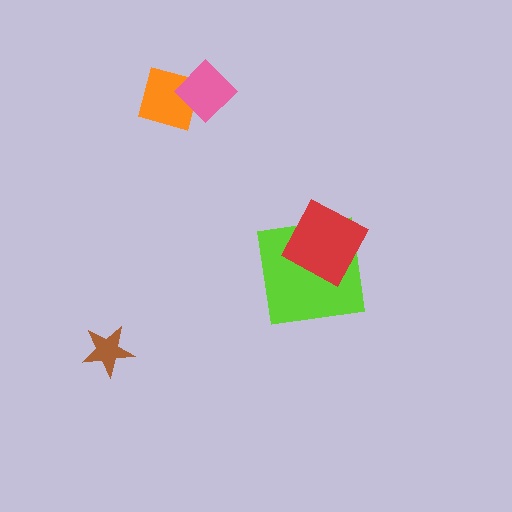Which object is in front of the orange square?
The pink diamond is in front of the orange square.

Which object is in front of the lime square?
The red diamond is in front of the lime square.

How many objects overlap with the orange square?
1 object overlaps with the orange square.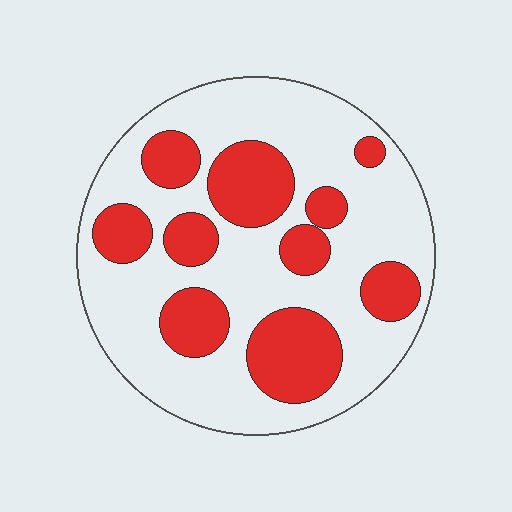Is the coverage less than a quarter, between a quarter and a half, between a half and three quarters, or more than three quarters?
Between a quarter and a half.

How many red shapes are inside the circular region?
10.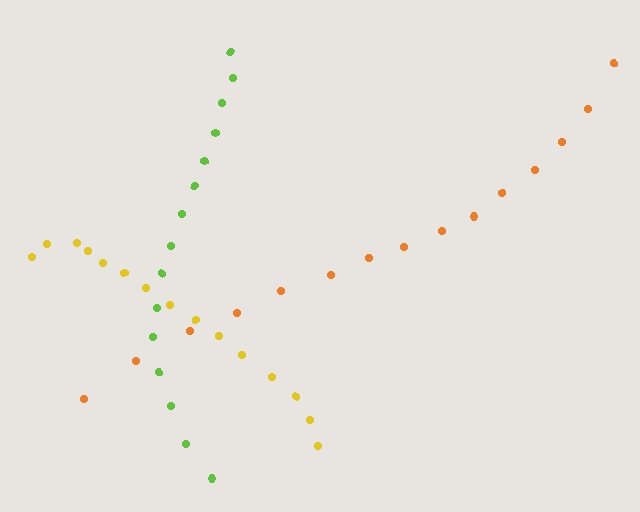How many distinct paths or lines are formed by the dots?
There are 3 distinct paths.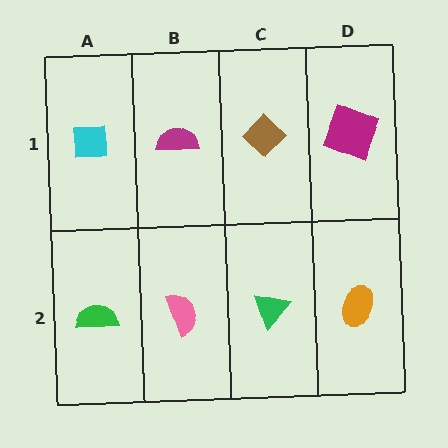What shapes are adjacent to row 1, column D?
An orange ellipse (row 2, column D), a brown diamond (row 1, column C).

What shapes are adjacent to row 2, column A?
A cyan square (row 1, column A), a pink semicircle (row 2, column B).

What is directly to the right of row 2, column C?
An orange ellipse.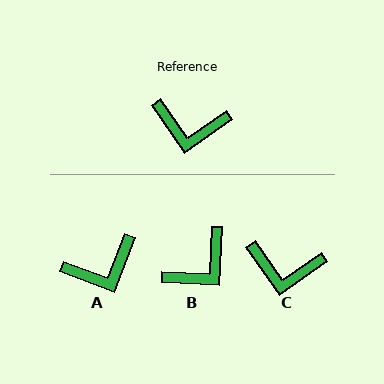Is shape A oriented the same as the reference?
No, it is off by about 35 degrees.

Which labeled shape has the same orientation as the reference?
C.